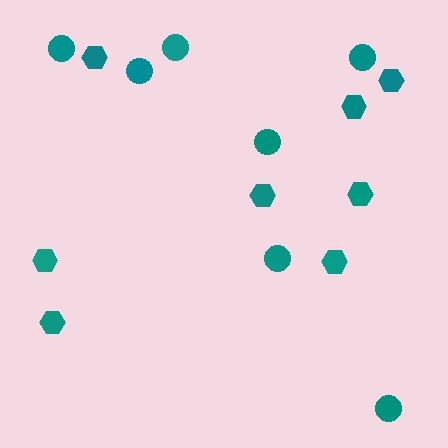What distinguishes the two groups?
There are 2 groups: one group of circles (7) and one group of hexagons (8).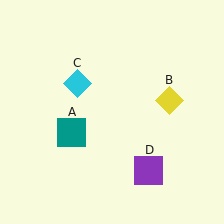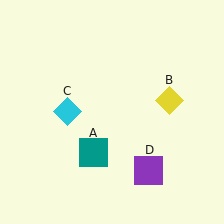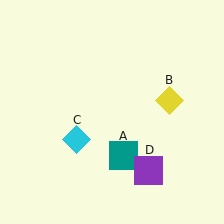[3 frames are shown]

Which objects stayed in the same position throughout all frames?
Yellow diamond (object B) and purple square (object D) remained stationary.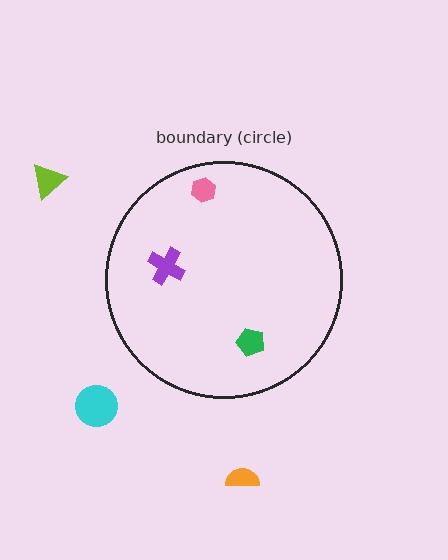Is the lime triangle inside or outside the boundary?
Outside.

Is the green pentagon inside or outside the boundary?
Inside.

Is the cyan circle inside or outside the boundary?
Outside.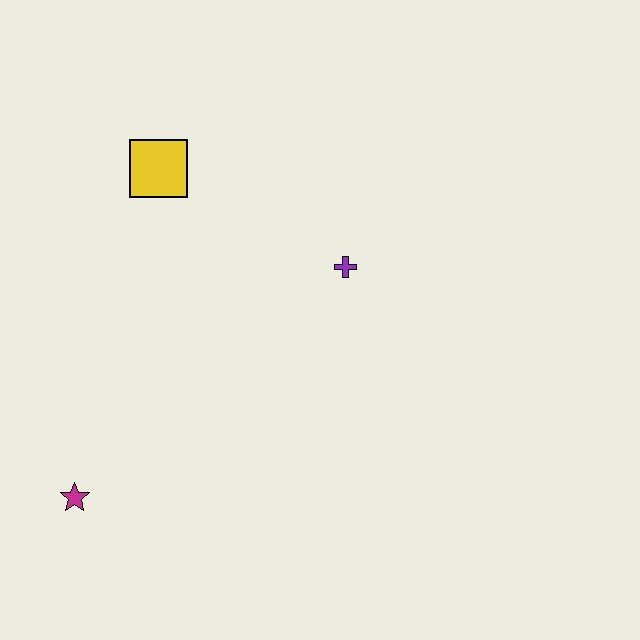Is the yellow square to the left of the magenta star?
No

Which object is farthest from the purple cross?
The magenta star is farthest from the purple cross.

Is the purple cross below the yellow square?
Yes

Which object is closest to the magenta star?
The yellow square is closest to the magenta star.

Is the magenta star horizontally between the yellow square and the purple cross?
No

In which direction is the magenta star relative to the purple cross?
The magenta star is to the left of the purple cross.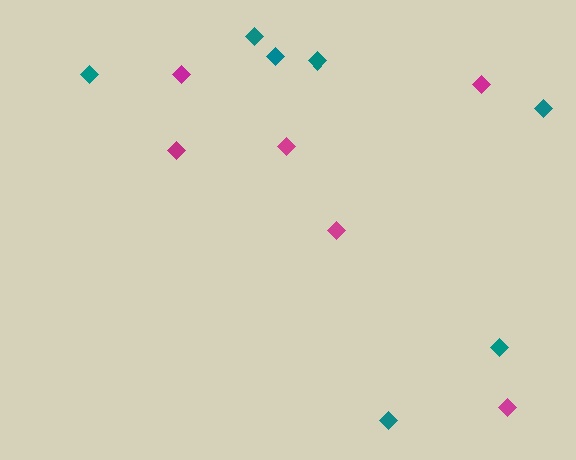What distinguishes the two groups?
There are 2 groups: one group of teal diamonds (7) and one group of magenta diamonds (6).